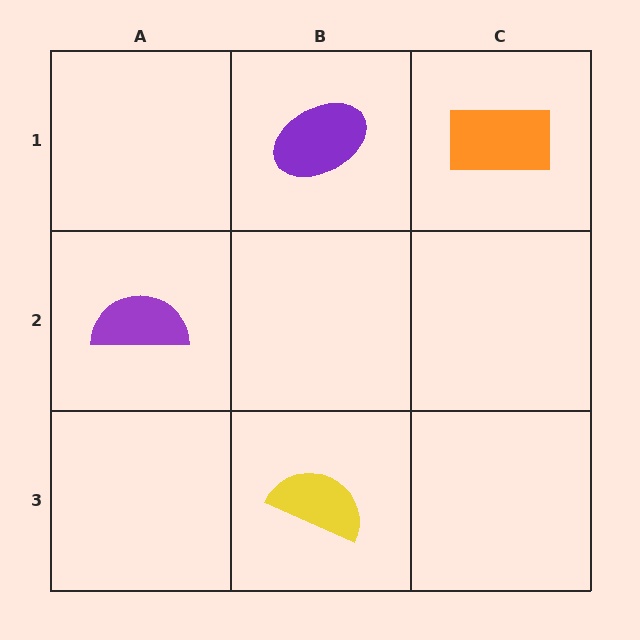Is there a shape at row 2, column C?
No, that cell is empty.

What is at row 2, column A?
A purple semicircle.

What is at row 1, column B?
A purple ellipse.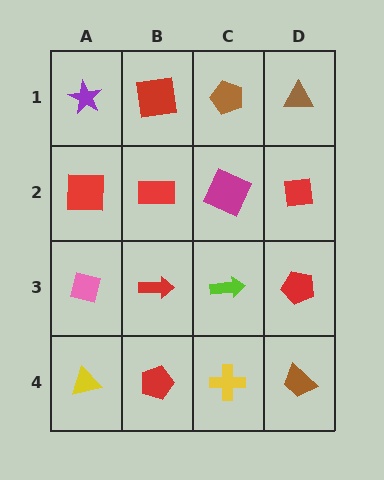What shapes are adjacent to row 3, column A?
A red square (row 2, column A), a yellow triangle (row 4, column A), a red arrow (row 3, column B).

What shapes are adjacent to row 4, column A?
A pink square (row 3, column A), a red pentagon (row 4, column B).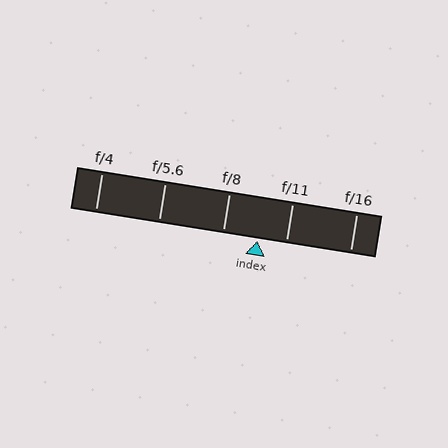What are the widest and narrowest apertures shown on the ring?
The widest aperture shown is f/4 and the narrowest is f/16.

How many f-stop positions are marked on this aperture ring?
There are 5 f-stop positions marked.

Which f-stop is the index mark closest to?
The index mark is closest to f/11.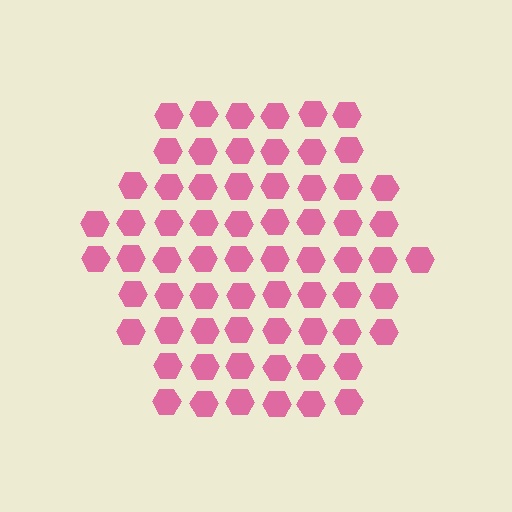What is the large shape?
The large shape is a hexagon.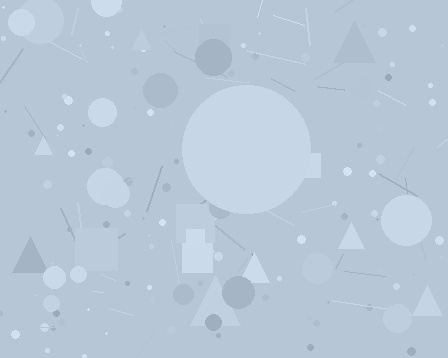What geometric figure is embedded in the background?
A circle is embedded in the background.